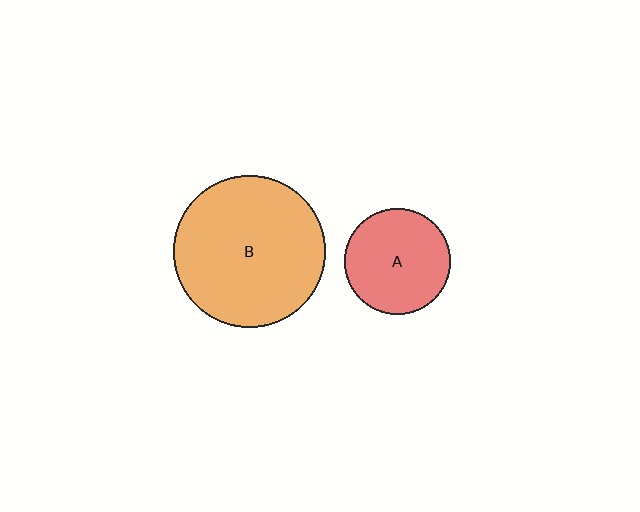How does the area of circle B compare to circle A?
Approximately 2.1 times.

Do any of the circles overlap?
No, none of the circles overlap.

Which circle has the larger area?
Circle B (orange).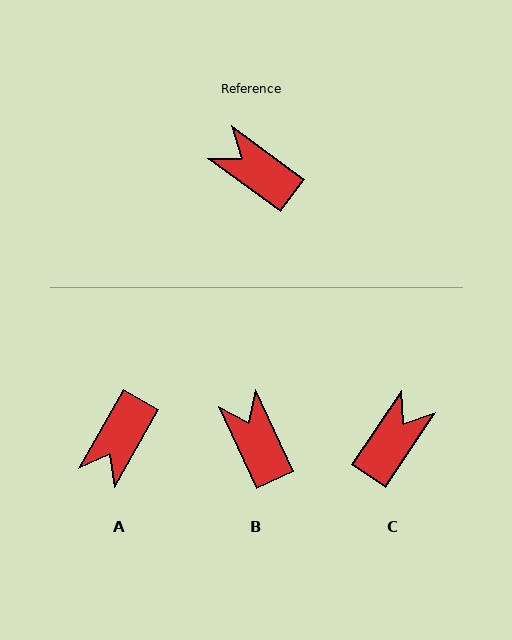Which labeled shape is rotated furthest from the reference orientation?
A, about 97 degrees away.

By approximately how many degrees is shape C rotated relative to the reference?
Approximately 87 degrees clockwise.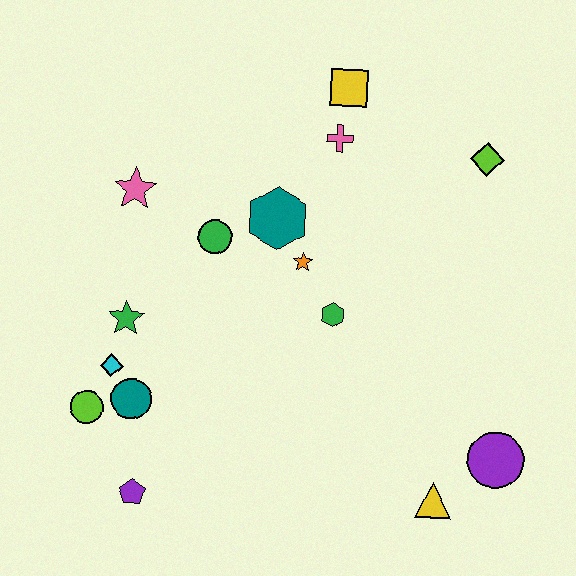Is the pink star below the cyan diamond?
No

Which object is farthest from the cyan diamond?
The lime diamond is farthest from the cyan diamond.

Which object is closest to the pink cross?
The yellow square is closest to the pink cross.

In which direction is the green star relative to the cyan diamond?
The green star is above the cyan diamond.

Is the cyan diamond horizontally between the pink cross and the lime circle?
Yes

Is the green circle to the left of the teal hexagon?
Yes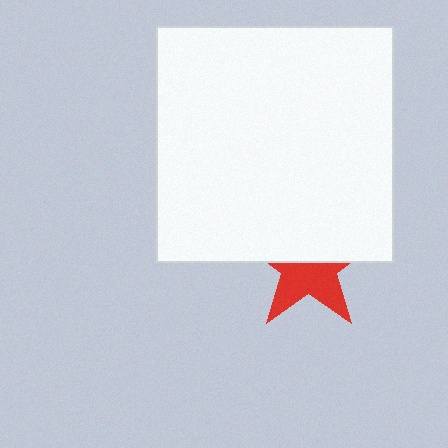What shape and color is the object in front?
The object in front is a white rectangle.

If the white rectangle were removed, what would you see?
You would see the complete red star.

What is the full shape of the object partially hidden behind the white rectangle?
The partially hidden object is a red star.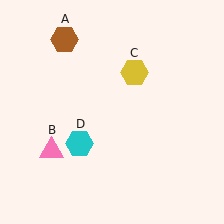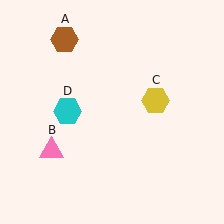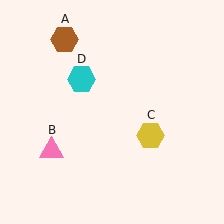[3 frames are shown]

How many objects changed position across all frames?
2 objects changed position: yellow hexagon (object C), cyan hexagon (object D).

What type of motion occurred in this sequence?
The yellow hexagon (object C), cyan hexagon (object D) rotated clockwise around the center of the scene.